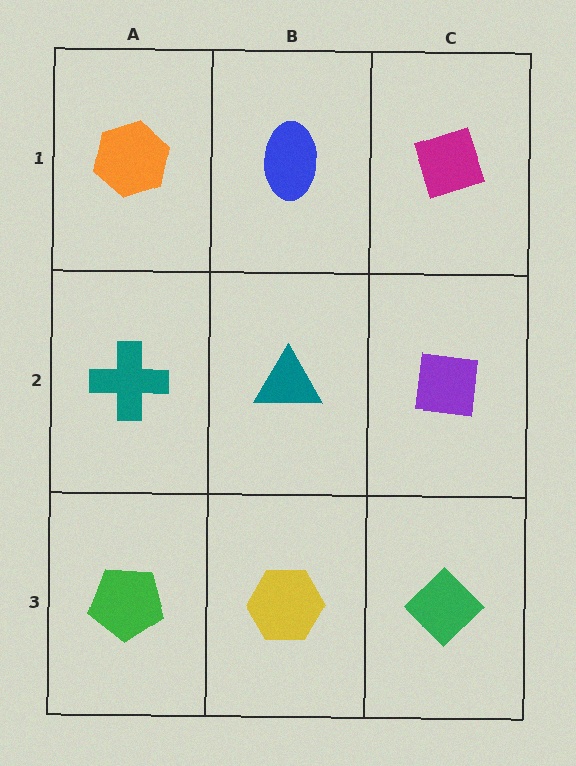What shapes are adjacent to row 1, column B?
A teal triangle (row 2, column B), an orange hexagon (row 1, column A), a magenta diamond (row 1, column C).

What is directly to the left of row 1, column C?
A blue ellipse.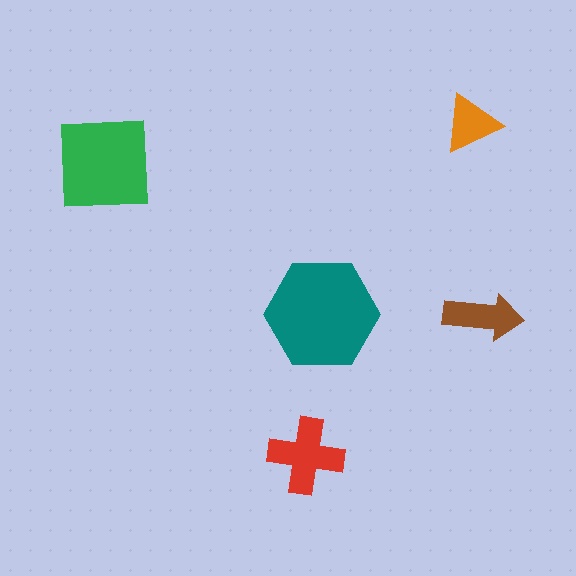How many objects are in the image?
There are 5 objects in the image.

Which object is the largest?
The teal hexagon.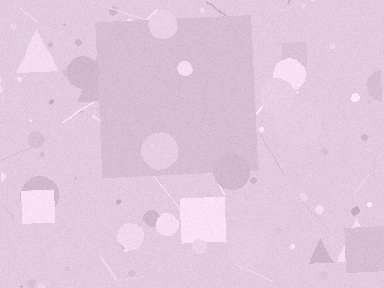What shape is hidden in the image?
A square is hidden in the image.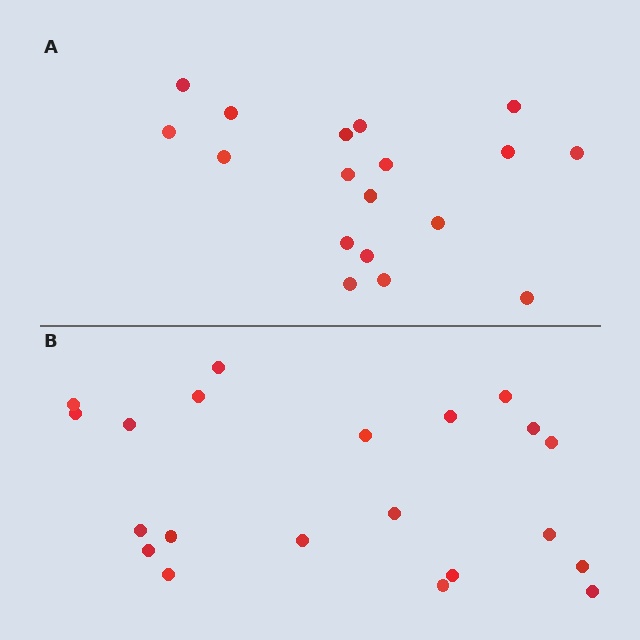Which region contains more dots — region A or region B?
Region B (the bottom region) has more dots.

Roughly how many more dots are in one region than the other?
Region B has just a few more — roughly 2 or 3 more dots than region A.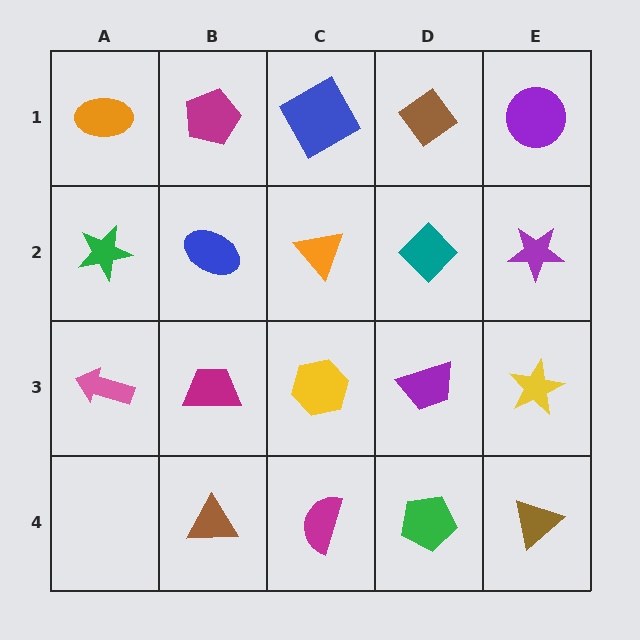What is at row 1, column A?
An orange ellipse.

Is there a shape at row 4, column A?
No, that cell is empty.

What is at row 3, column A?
A pink arrow.